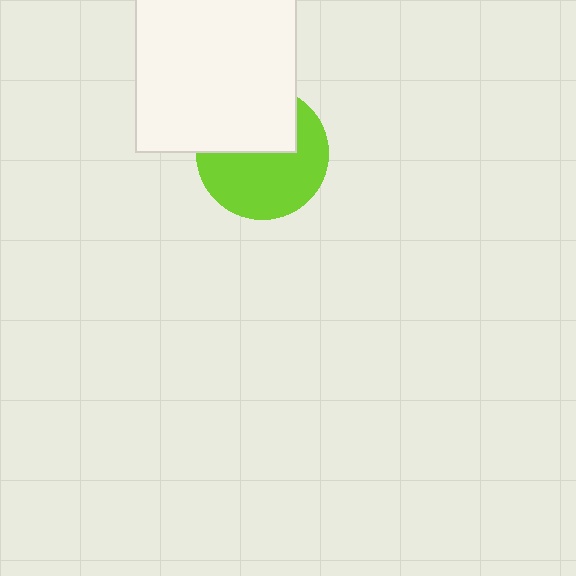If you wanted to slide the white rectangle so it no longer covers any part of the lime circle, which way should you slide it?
Slide it up — that is the most direct way to separate the two shapes.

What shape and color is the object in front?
The object in front is a white rectangle.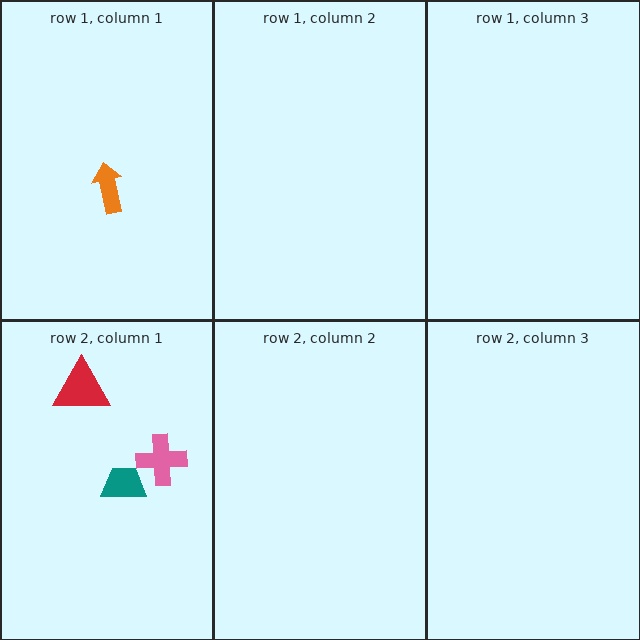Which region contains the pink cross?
The row 2, column 1 region.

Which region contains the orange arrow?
The row 1, column 1 region.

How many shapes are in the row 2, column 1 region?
3.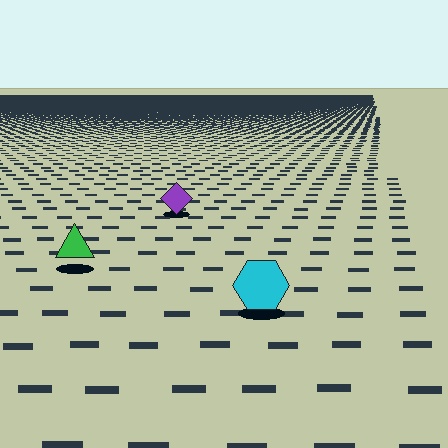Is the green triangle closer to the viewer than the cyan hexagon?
No. The cyan hexagon is closer — you can tell from the texture gradient: the ground texture is coarser near it.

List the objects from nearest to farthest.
From nearest to farthest: the cyan hexagon, the green triangle, the purple diamond.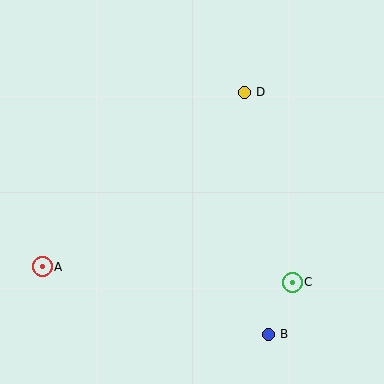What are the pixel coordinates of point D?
Point D is at (244, 92).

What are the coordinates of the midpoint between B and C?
The midpoint between B and C is at (280, 308).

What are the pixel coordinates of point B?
Point B is at (268, 334).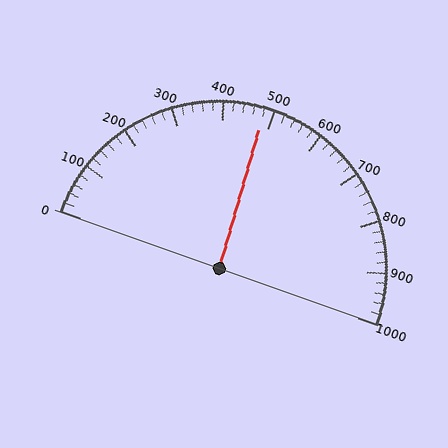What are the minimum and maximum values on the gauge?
The gauge ranges from 0 to 1000.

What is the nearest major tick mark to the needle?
The nearest major tick mark is 500.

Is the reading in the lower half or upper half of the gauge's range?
The reading is in the lower half of the range (0 to 1000).